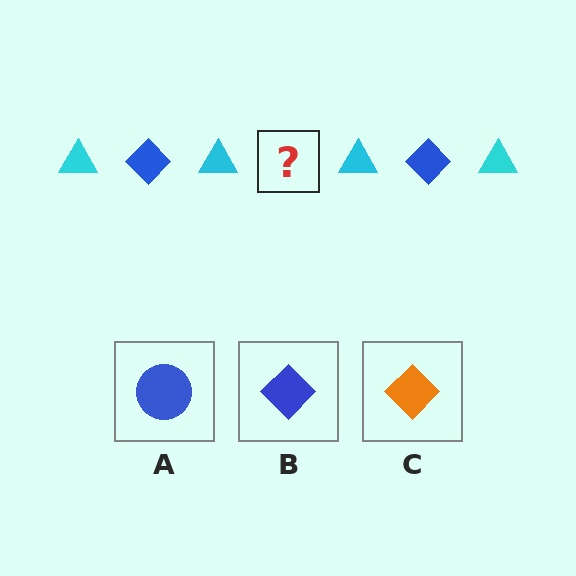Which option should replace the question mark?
Option B.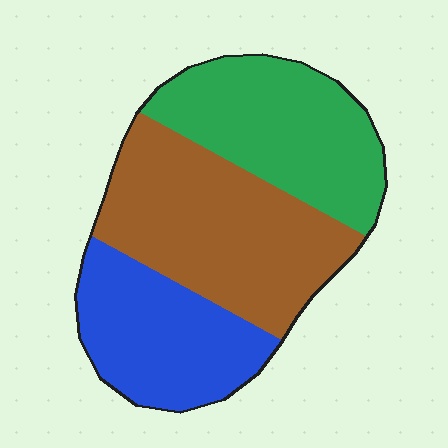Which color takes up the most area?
Brown, at roughly 40%.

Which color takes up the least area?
Blue, at roughly 25%.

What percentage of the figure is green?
Green covers 32% of the figure.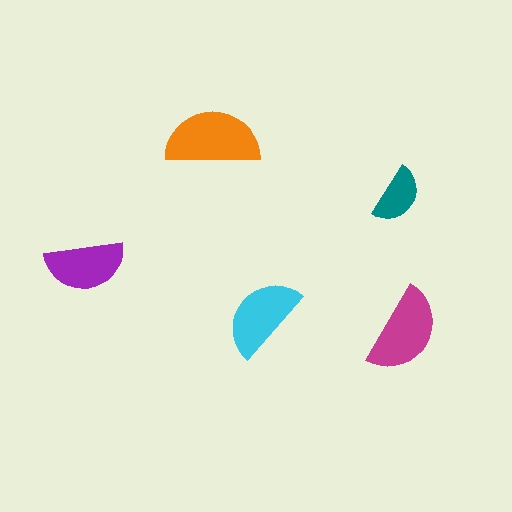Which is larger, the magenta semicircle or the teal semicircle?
The magenta one.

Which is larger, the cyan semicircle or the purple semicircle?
The cyan one.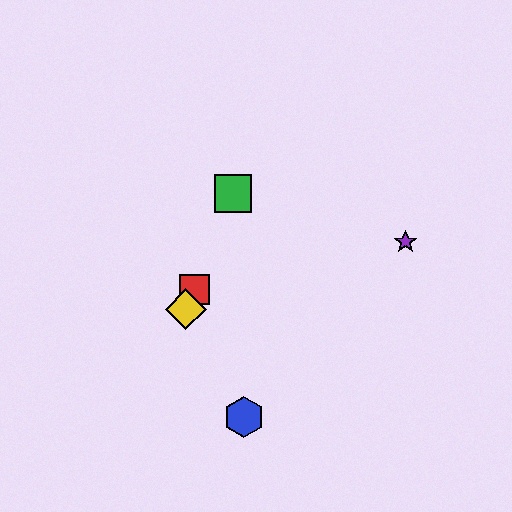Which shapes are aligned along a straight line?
The red square, the green square, the yellow diamond are aligned along a straight line.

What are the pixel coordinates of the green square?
The green square is at (233, 194).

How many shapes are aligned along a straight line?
3 shapes (the red square, the green square, the yellow diamond) are aligned along a straight line.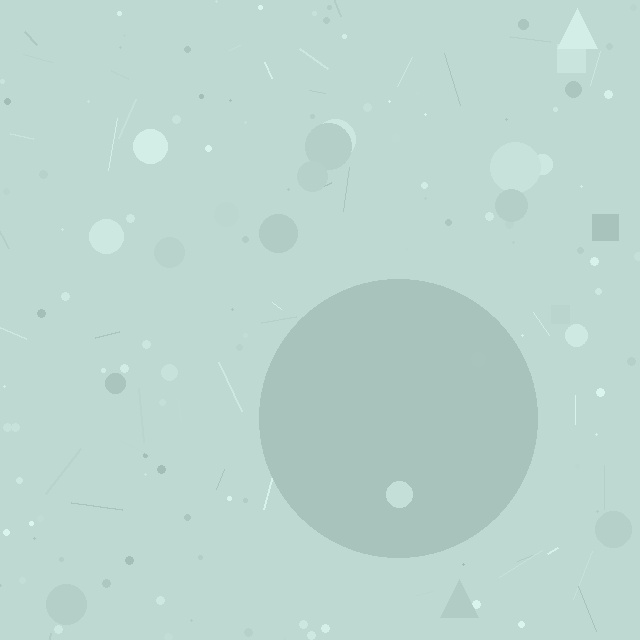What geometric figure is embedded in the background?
A circle is embedded in the background.